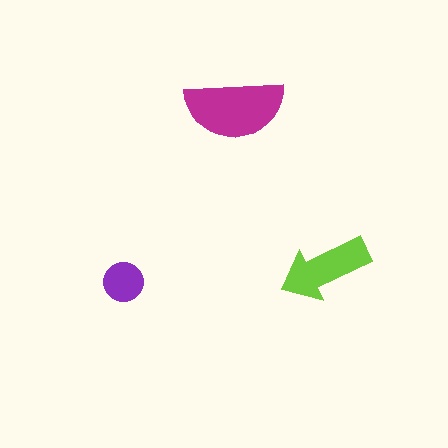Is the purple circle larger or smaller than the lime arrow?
Smaller.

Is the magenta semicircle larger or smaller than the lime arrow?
Larger.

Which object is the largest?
The magenta semicircle.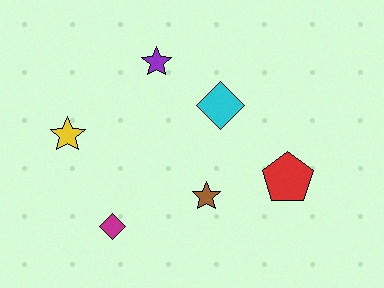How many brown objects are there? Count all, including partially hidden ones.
There is 1 brown object.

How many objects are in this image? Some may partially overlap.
There are 6 objects.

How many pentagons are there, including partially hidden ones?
There is 1 pentagon.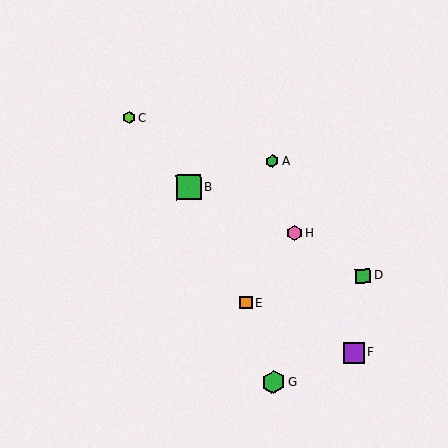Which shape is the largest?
The green square (labeled B) is the largest.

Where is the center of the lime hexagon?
The center of the lime hexagon is at (129, 118).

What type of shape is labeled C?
Shape C is a lime hexagon.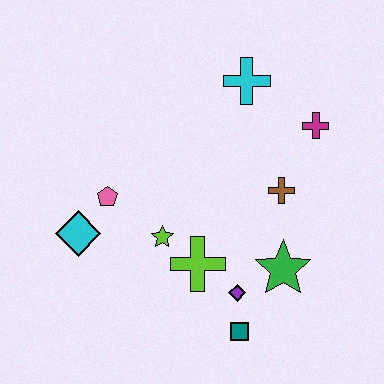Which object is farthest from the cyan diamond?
The magenta cross is farthest from the cyan diamond.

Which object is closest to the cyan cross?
The magenta cross is closest to the cyan cross.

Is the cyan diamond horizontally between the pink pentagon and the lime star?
No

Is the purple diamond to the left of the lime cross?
No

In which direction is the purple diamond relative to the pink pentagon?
The purple diamond is to the right of the pink pentagon.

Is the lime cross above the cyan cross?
No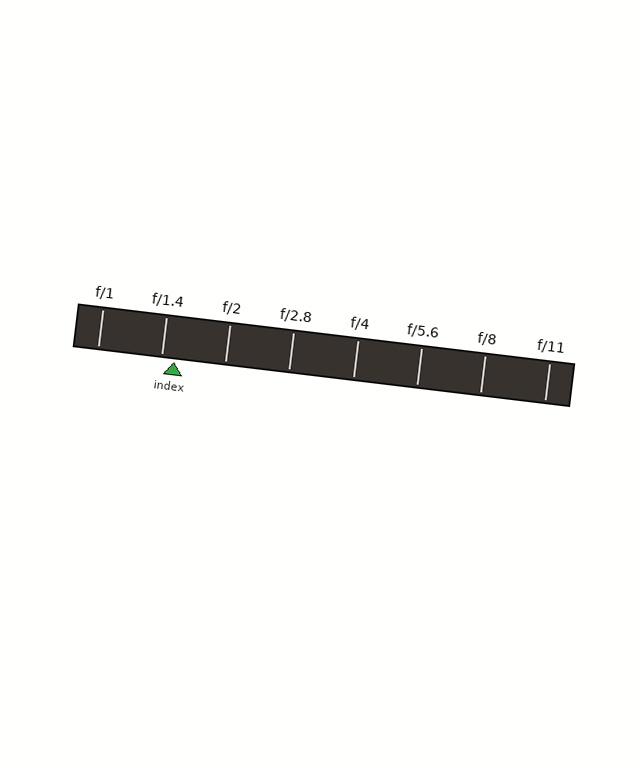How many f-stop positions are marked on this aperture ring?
There are 8 f-stop positions marked.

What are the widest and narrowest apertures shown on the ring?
The widest aperture shown is f/1 and the narrowest is f/11.